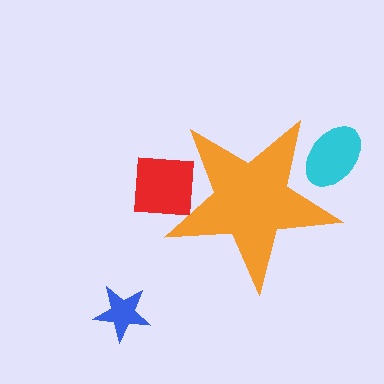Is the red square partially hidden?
Yes, the red square is partially hidden behind the orange star.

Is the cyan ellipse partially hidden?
Yes, the cyan ellipse is partially hidden behind the orange star.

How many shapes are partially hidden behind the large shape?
2 shapes are partially hidden.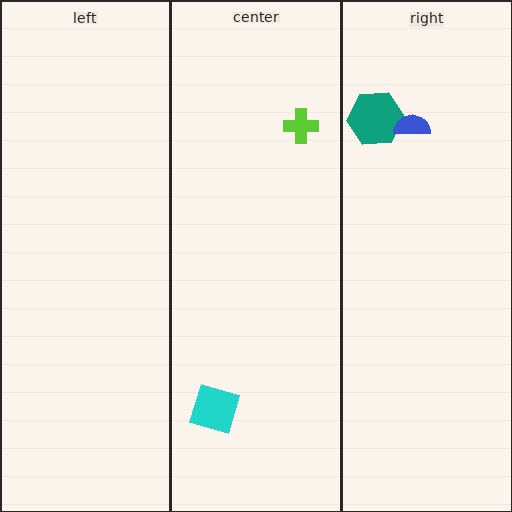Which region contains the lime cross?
The center region.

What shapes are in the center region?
The lime cross, the cyan square.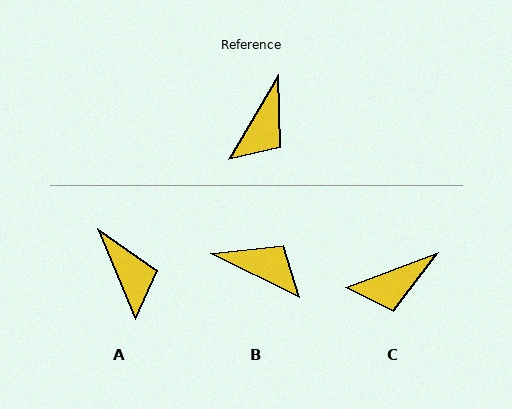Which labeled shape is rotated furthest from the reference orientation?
B, about 94 degrees away.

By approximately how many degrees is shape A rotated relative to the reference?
Approximately 53 degrees counter-clockwise.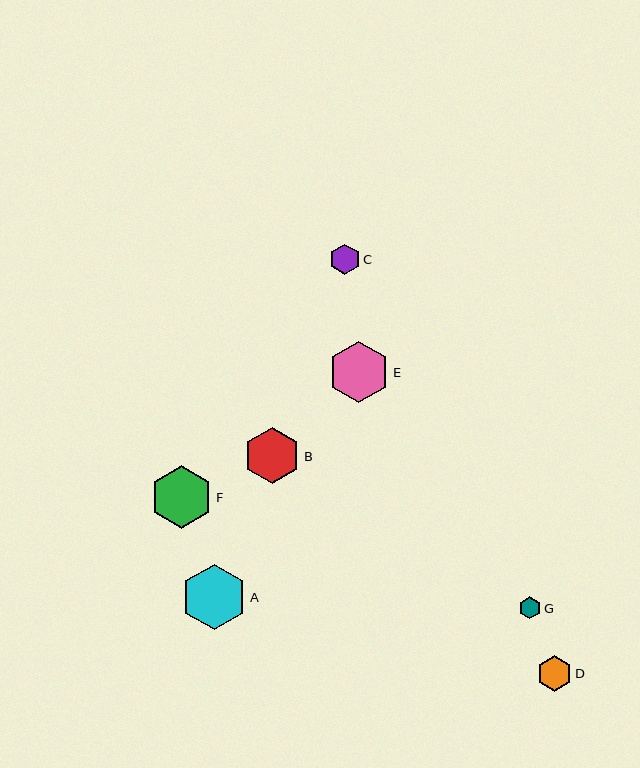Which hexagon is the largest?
Hexagon A is the largest with a size of approximately 65 pixels.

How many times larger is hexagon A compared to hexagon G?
Hexagon A is approximately 3.0 times the size of hexagon G.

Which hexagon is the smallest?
Hexagon G is the smallest with a size of approximately 22 pixels.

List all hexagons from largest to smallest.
From largest to smallest: A, F, E, B, D, C, G.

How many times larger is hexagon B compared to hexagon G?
Hexagon B is approximately 2.6 times the size of hexagon G.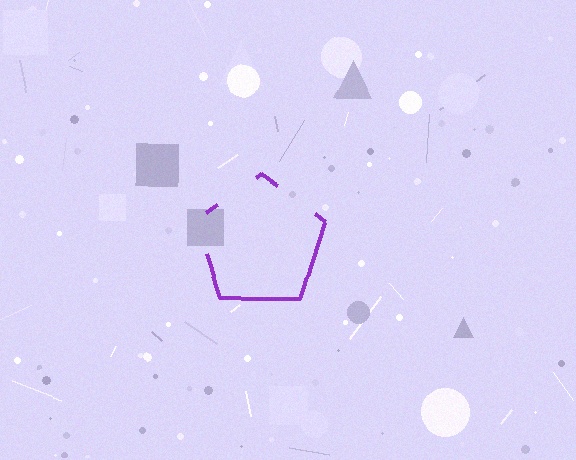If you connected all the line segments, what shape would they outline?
They would outline a pentagon.